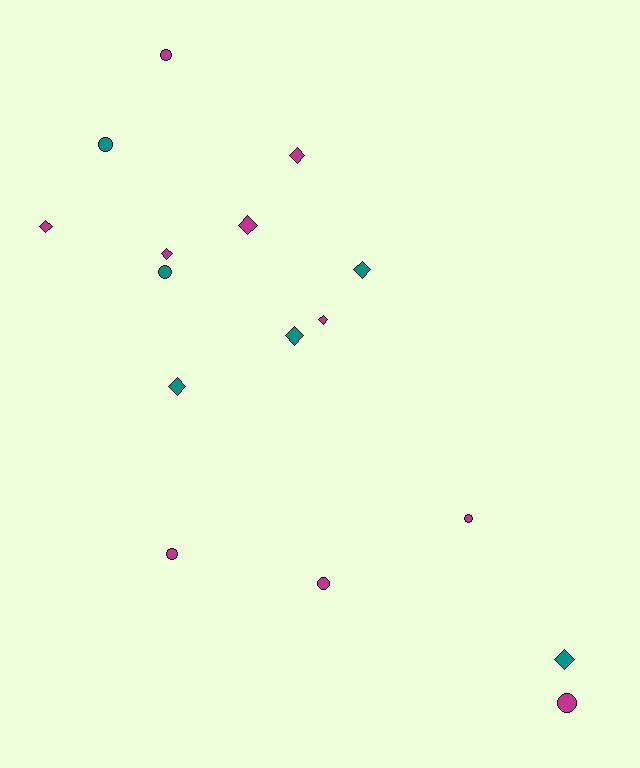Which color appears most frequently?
Magenta, with 10 objects.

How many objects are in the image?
There are 16 objects.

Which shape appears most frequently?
Diamond, with 9 objects.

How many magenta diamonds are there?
There are 5 magenta diamonds.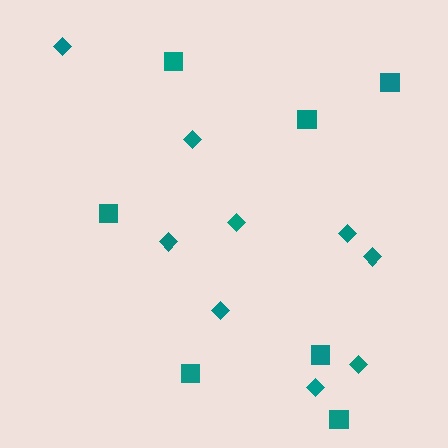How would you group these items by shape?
There are 2 groups: one group of diamonds (9) and one group of squares (7).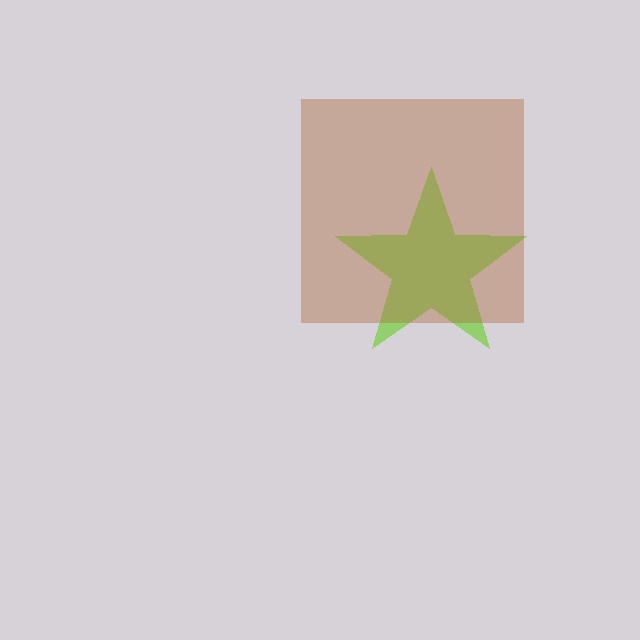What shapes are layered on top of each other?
The layered shapes are: a lime star, a brown square.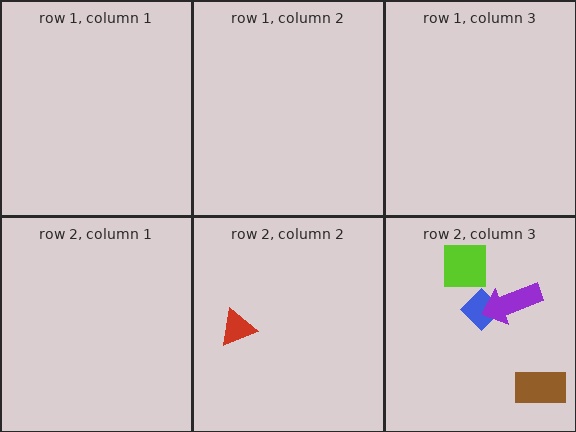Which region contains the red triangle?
The row 2, column 2 region.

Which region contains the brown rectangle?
The row 2, column 3 region.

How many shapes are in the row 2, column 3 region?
4.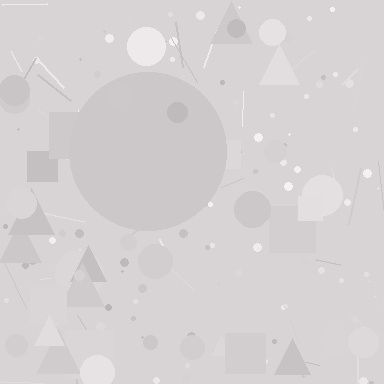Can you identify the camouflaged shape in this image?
The camouflaged shape is a circle.